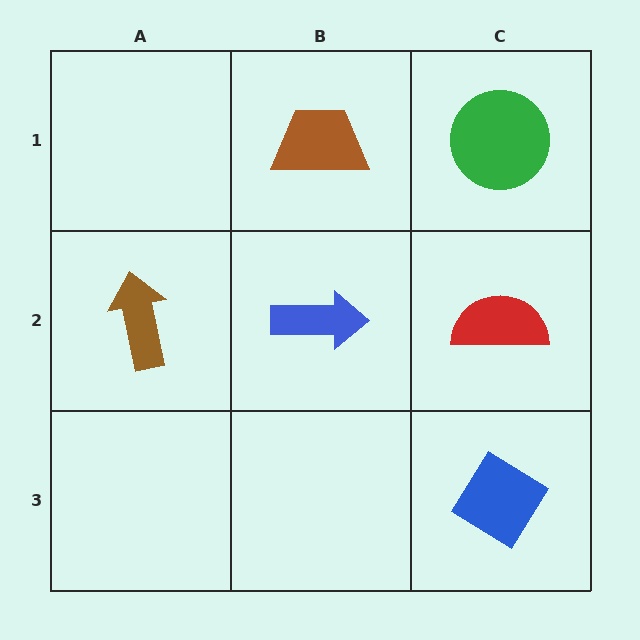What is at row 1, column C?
A green circle.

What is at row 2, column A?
A brown arrow.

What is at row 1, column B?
A brown trapezoid.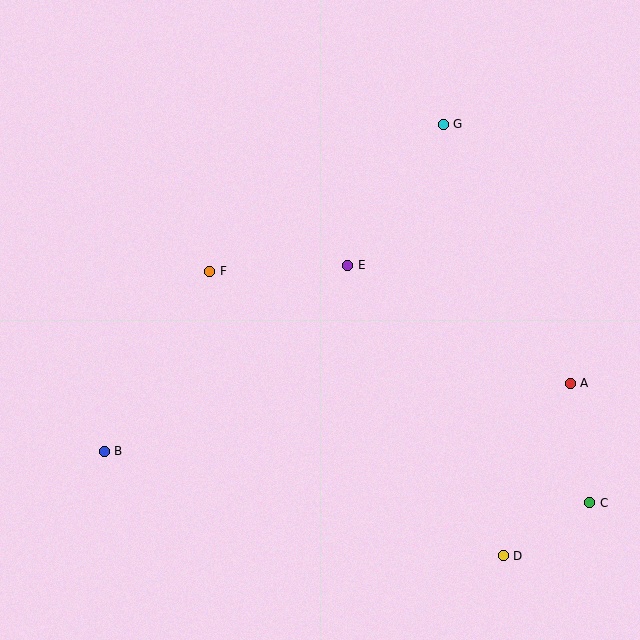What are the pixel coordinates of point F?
Point F is at (210, 271).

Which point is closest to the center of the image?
Point E at (348, 265) is closest to the center.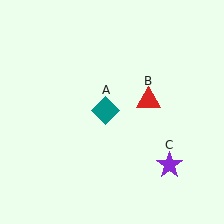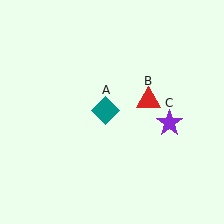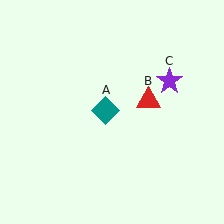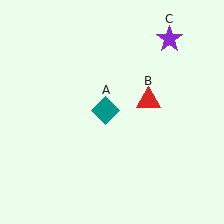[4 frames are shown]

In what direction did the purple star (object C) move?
The purple star (object C) moved up.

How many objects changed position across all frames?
1 object changed position: purple star (object C).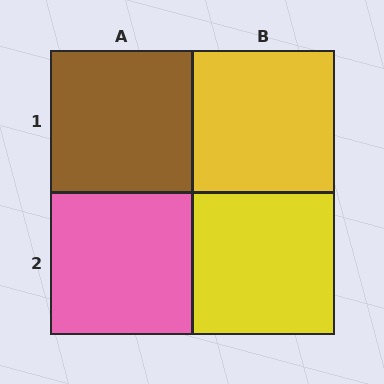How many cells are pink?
1 cell is pink.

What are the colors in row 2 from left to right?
Pink, yellow.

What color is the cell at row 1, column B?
Yellow.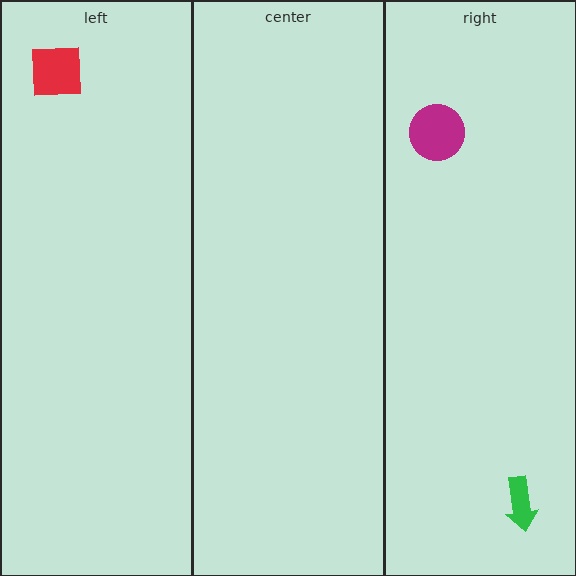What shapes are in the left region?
The red square.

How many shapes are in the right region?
2.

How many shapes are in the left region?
1.